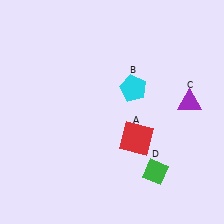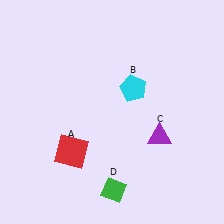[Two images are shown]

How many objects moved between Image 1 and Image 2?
3 objects moved between the two images.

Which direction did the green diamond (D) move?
The green diamond (D) moved left.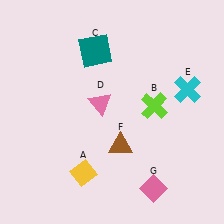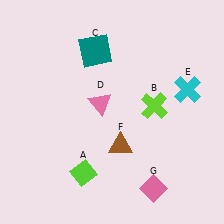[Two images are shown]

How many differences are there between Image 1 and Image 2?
There is 1 difference between the two images.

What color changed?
The diamond (A) changed from yellow in Image 1 to lime in Image 2.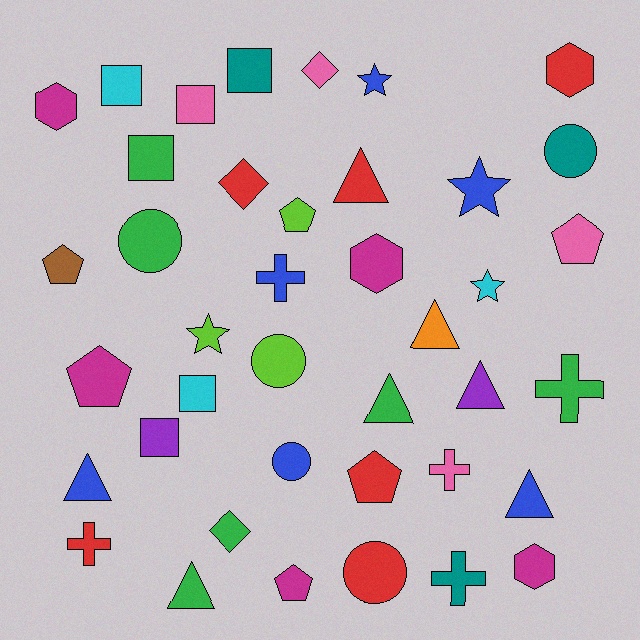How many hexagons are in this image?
There are 4 hexagons.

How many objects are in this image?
There are 40 objects.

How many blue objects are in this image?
There are 6 blue objects.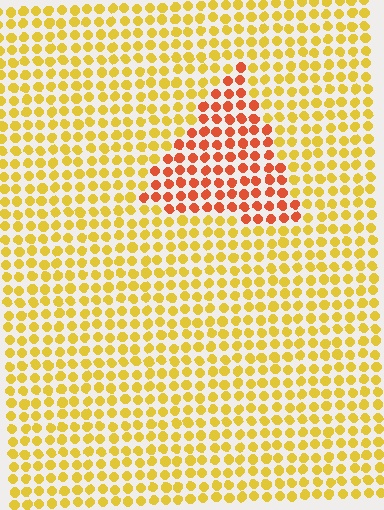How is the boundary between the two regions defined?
The boundary is defined purely by a slight shift in hue (about 41 degrees). Spacing, size, and orientation are identical on both sides.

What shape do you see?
I see a triangle.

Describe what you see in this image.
The image is filled with small yellow elements in a uniform arrangement. A triangle-shaped region is visible where the elements are tinted to a slightly different hue, forming a subtle color boundary.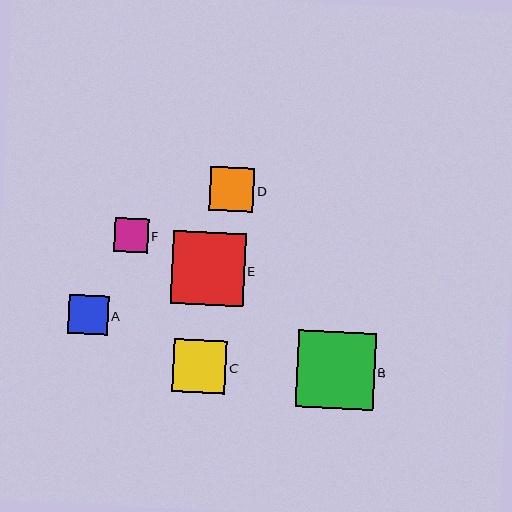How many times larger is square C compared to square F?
Square C is approximately 1.6 times the size of square F.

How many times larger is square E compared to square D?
Square E is approximately 1.6 times the size of square D.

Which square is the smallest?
Square F is the smallest with a size of approximately 34 pixels.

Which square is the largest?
Square B is the largest with a size of approximately 78 pixels.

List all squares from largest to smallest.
From largest to smallest: B, E, C, D, A, F.